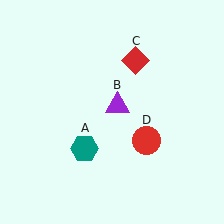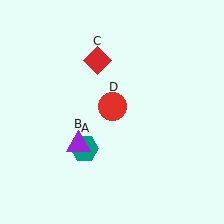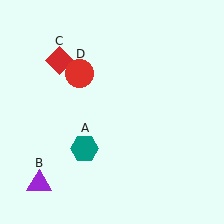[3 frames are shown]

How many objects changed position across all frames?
3 objects changed position: purple triangle (object B), red diamond (object C), red circle (object D).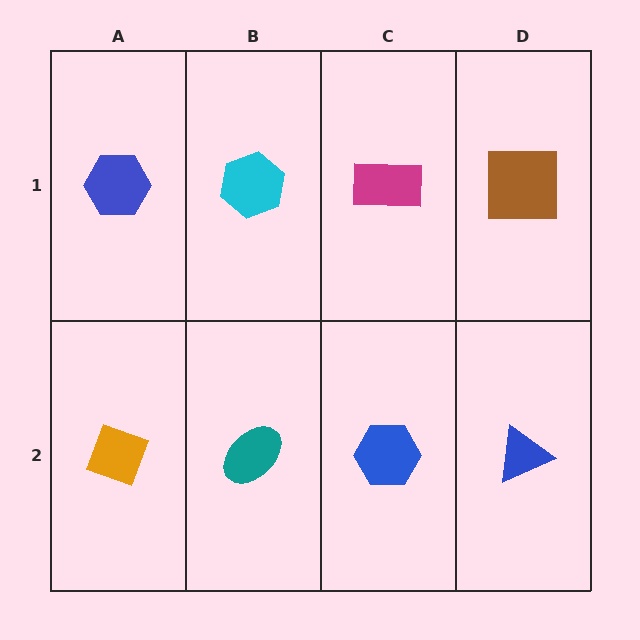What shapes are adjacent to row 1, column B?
A teal ellipse (row 2, column B), a blue hexagon (row 1, column A), a magenta rectangle (row 1, column C).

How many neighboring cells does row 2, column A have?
2.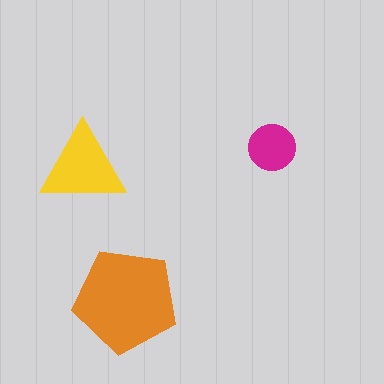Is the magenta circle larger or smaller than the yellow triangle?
Smaller.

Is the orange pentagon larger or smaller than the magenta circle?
Larger.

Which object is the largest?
The orange pentagon.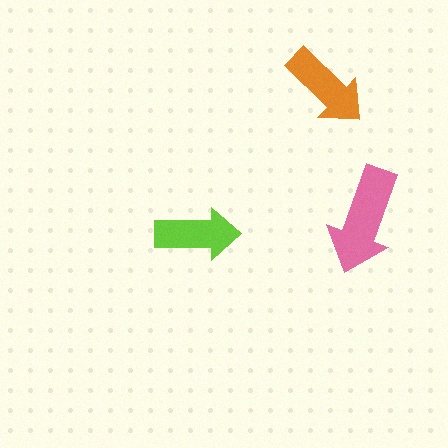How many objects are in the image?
There are 3 objects in the image.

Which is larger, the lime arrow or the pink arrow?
The pink one.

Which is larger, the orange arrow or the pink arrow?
The pink one.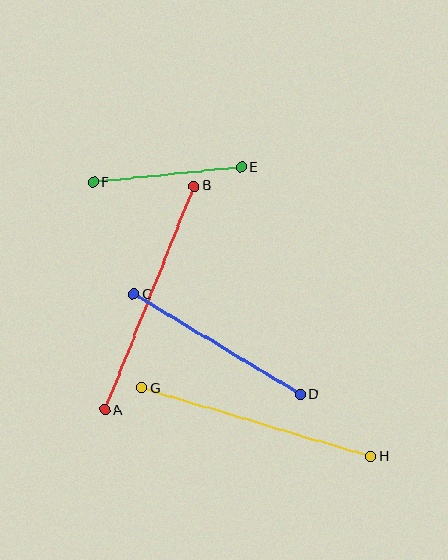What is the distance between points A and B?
The distance is approximately 241 pixels.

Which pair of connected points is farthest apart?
Points A and B are farthest apart.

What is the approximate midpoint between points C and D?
The midpoint is at approximately (217, 344) pixels.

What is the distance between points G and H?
The distance is approximately 239 pixels.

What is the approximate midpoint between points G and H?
The midpoint is at approximately (256, 422) pixels.